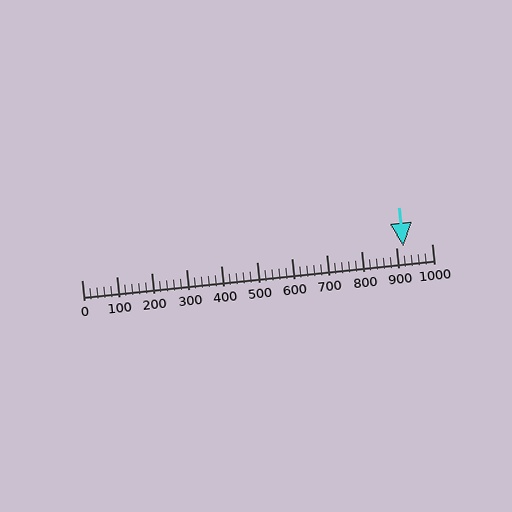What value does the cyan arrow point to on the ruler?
The cyan arrow points to approximately 920.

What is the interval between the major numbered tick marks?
The major tick marks are spaced 100 units apart.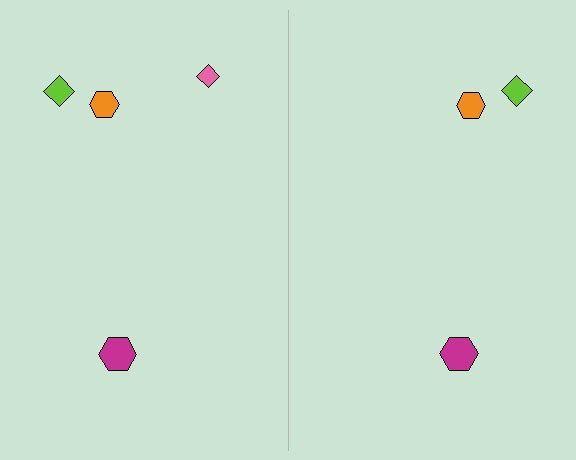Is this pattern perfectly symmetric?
No, the pattern is not perfectly symmetric. A pink diamond is missing from the right side.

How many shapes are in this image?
There are 7 shapes in this image.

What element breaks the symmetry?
A pink diamond is missing from the right side.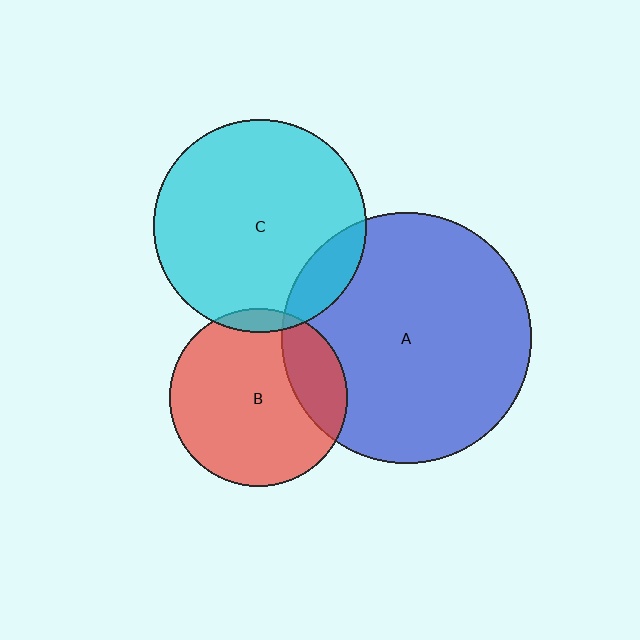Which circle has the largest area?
Circle A (blue).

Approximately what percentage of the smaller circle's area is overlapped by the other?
Approximately 20%.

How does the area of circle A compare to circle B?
Approximately 2.0 times.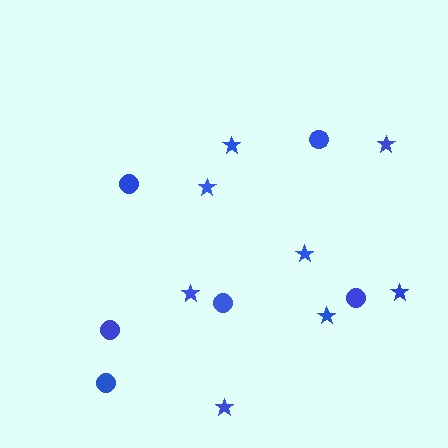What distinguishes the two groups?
There are 2 groups: one group of stars (8) and one group of circles (6).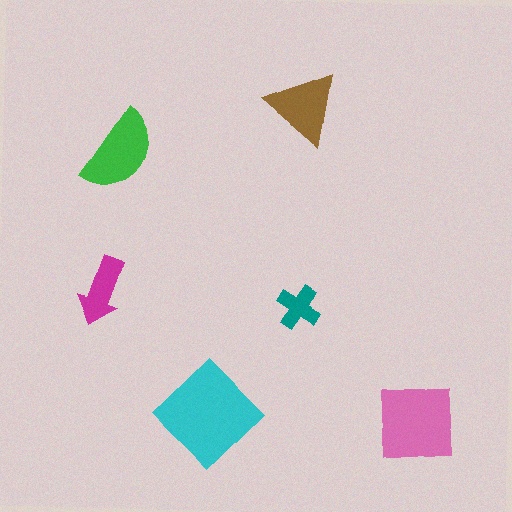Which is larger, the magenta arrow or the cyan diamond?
The cyan diamond.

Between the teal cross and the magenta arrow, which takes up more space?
The magenta arrow.